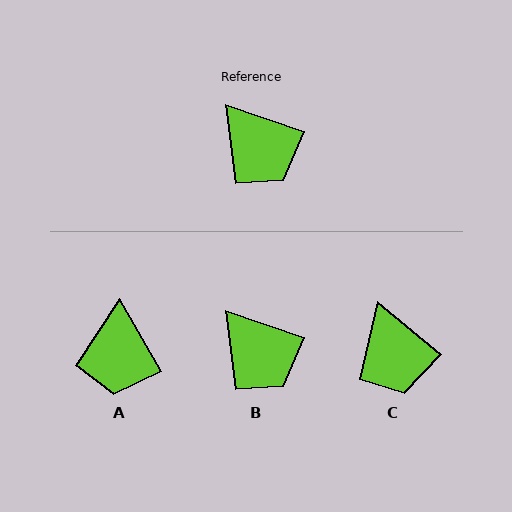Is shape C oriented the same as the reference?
No, it is off by about 21 degrees.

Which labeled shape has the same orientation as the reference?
B.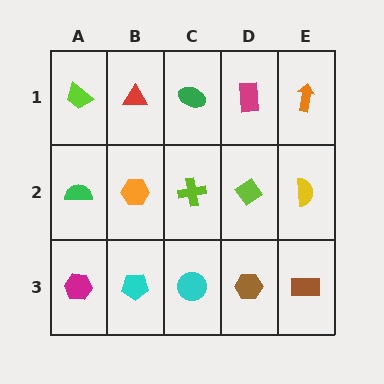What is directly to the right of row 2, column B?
A lime cross.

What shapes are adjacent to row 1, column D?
A lime diamond (row 2, column D), a green ellipse (row 1, column C), an orange arrow (row 1, column E).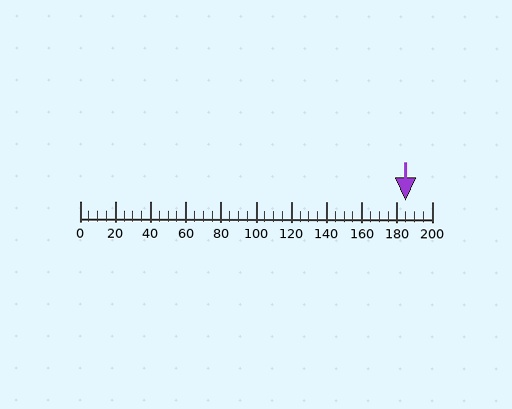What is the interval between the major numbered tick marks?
The major tick marks are spaced 20 units apart.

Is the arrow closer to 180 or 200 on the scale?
The arrow is closer to 180.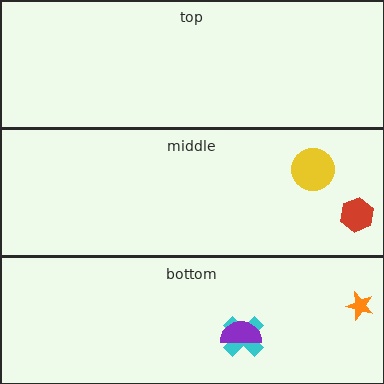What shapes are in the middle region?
The red hexagon, the yellow circle.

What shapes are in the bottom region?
The cyan cross, the orange star, the purple semicircle.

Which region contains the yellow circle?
The middle region.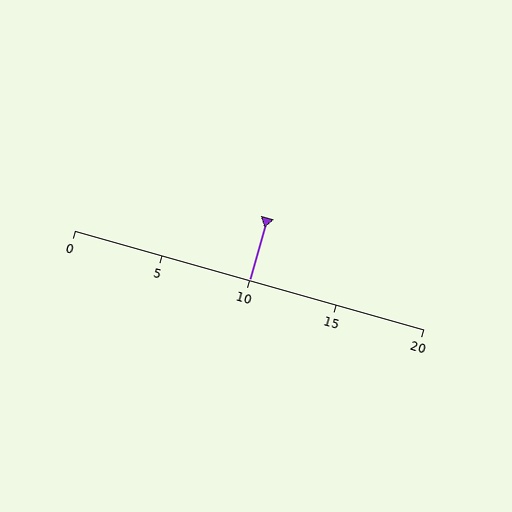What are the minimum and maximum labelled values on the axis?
The axis runs from 0 to 20.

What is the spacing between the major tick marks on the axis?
The major ticks are spaced 5 apart.